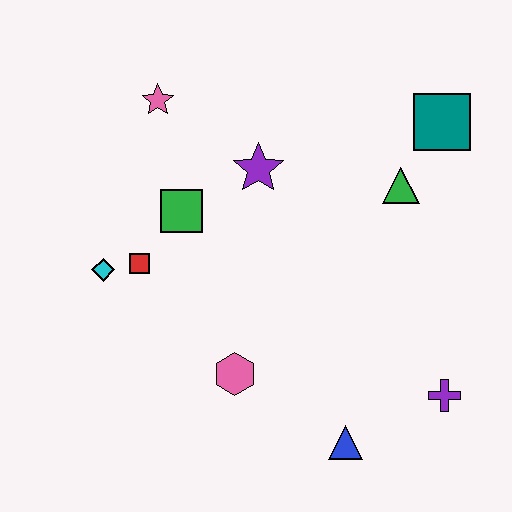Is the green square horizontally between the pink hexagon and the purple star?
No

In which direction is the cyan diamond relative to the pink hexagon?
The cyan diamond is to the left of the pink hexagon.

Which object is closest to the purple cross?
The blue triangle is closest to the purple cross.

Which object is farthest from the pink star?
The purple cross is farthest from the pink star.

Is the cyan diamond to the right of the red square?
No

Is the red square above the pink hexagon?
Yes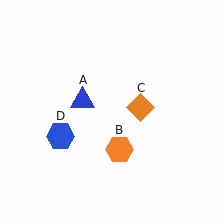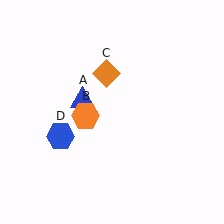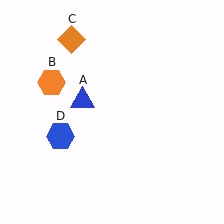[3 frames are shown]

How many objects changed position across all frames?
2 objects changed position: orange hexagon (object B), orange diamond (object C).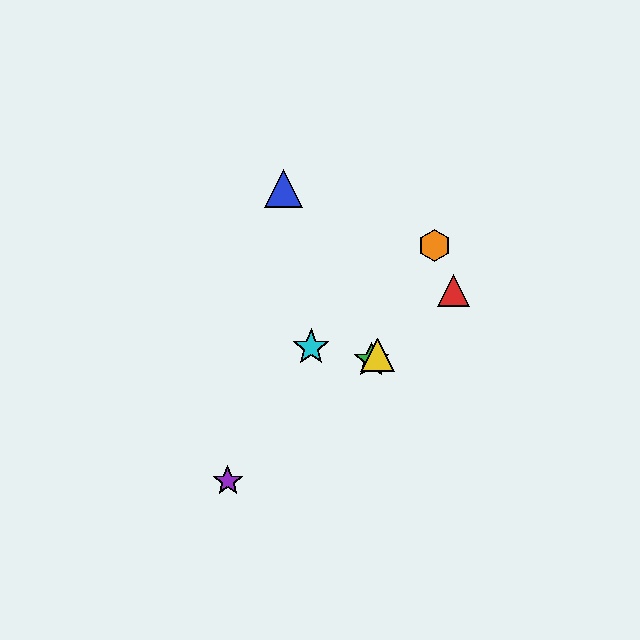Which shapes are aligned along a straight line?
The red triangle, the green star, the yellow triangle, the purple star are aligned along a straight line.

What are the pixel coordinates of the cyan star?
The cyan star is at (311, 347).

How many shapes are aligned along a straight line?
4 shapes (the red triangle, the green star, the yellow triangle, the purple star) are aligned along a straight line.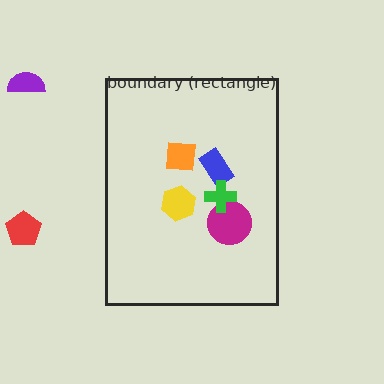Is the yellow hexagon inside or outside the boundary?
Inside.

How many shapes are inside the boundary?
5 inside, 2 outside.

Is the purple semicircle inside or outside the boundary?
Outside.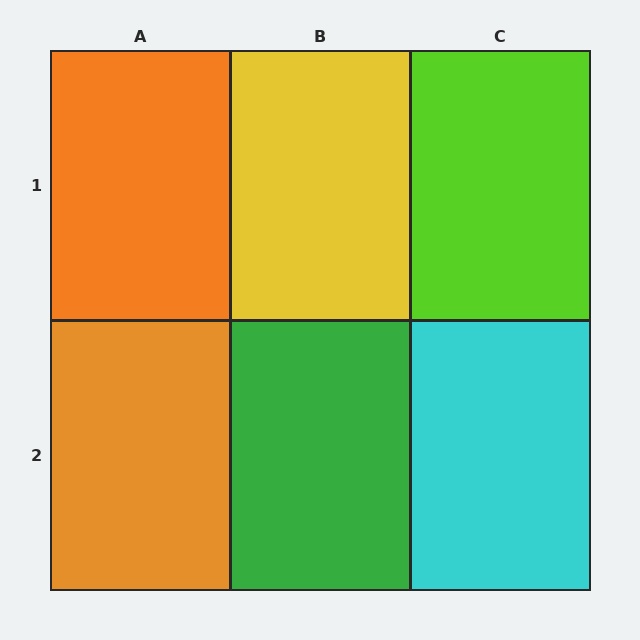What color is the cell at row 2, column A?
Orange.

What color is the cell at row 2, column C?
Cyan.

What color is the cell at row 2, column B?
Green.